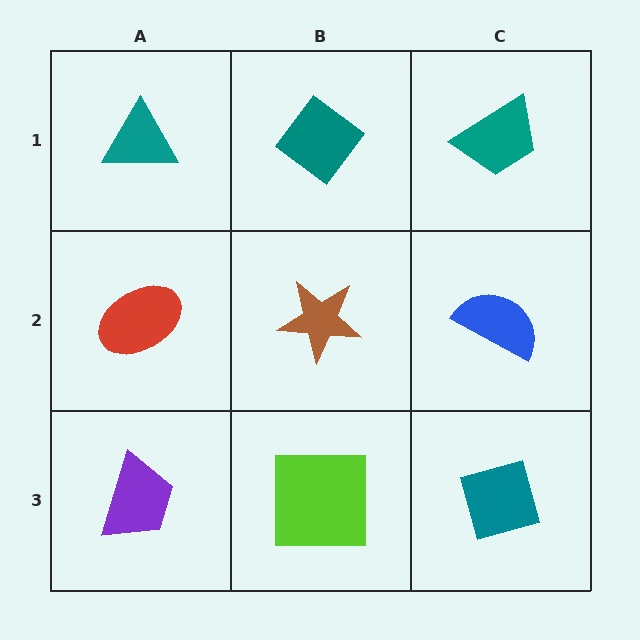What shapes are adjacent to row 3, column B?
A brown star (row 2, column B), a purple trapezoid (row 3, column A), a teal diamond (row 3, column C).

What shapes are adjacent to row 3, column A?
A red ellipse (row 2, column A), a lime square (row 3, column B).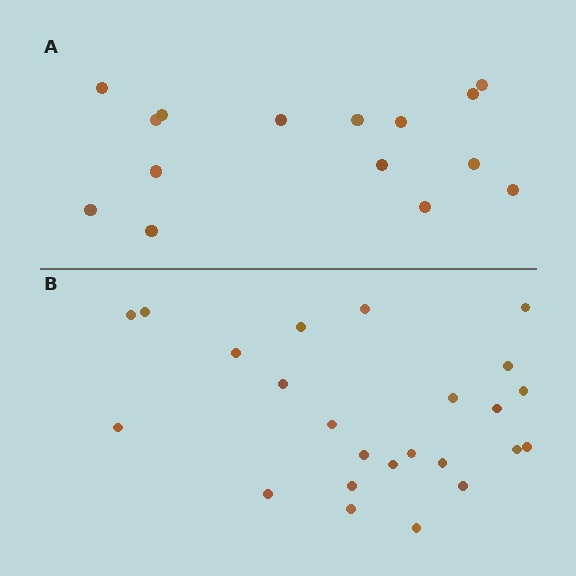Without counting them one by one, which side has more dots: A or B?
Region B (the bottom region) has more dots.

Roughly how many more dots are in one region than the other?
Region B has roughly 8 or so more dots than region A.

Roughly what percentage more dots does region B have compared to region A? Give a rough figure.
About 60% more.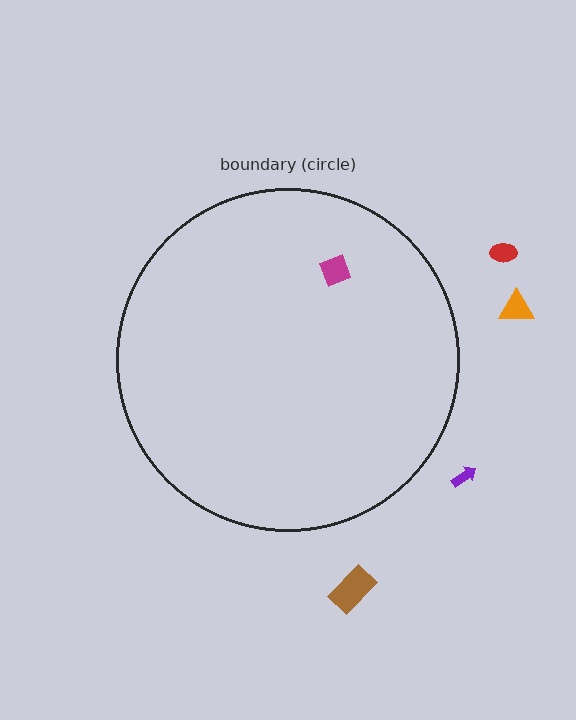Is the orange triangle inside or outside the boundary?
Outside.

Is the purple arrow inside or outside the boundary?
Outside.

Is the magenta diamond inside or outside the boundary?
Inside.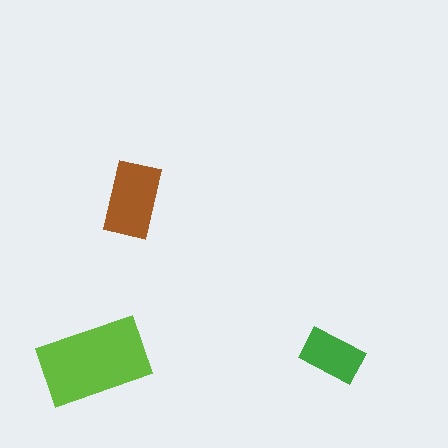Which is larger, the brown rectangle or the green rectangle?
The brown one.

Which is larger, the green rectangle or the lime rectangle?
The lime one.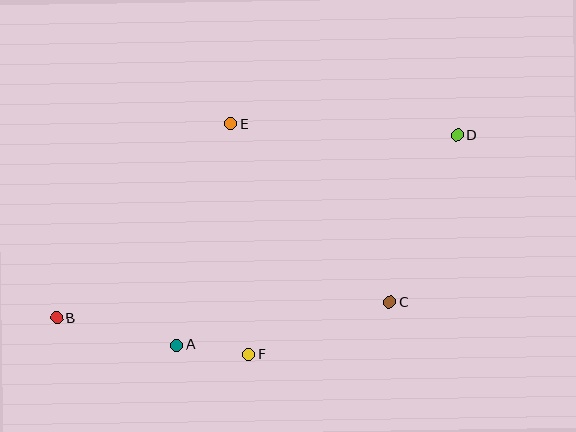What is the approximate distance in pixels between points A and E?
The distance between A and E is approximately 228 pixels.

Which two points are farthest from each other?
Points B and D are farthest from each other.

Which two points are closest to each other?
Points A and F are closest to each other.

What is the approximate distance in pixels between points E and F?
The distance between E and F is approximately 231 pixels.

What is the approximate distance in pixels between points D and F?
The distance between D and F is approximately 302 pixels.